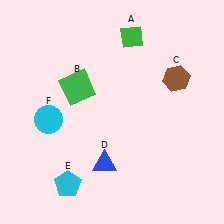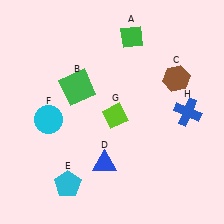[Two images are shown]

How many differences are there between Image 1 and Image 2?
There are 2 differences between the two images.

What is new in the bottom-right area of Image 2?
A blue cross (H) was added in the bottom-right area of Image 2.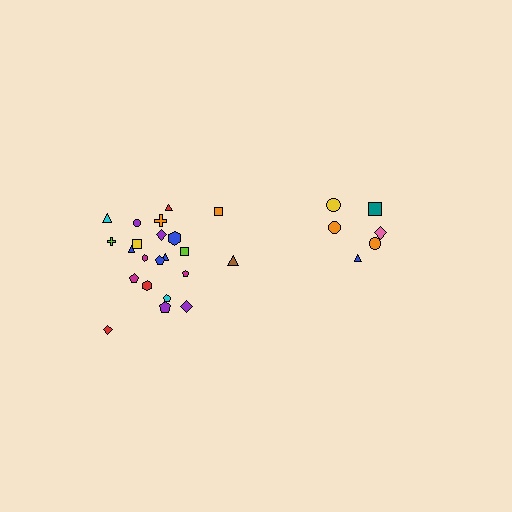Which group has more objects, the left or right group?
The left group.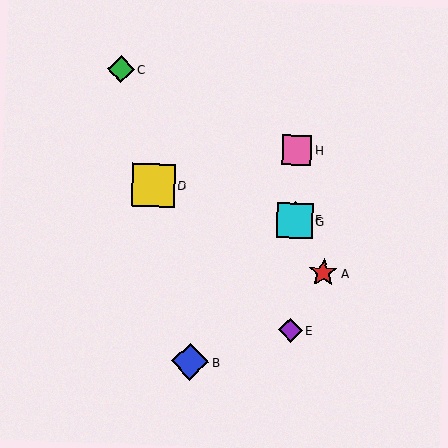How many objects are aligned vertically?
4 objects (E, F, G, H) are aligned vertically.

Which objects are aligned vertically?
Objects E, F, G, H are aligned vertically.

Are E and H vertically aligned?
Yes, both are at x≈290.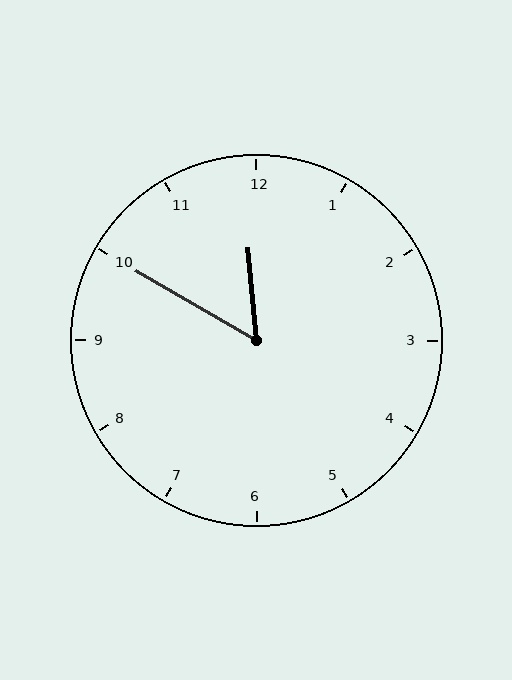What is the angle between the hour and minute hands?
Approximately 55 degrees.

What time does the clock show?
11:50.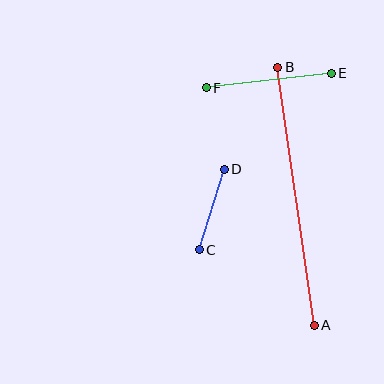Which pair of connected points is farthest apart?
Points A and B are farthest apart.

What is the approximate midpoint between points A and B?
The midpoint is at approximately (296, 196) pixels.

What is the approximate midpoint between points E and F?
The midpoint is at approximately (269, 80) pixels.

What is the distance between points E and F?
The distance is approximately 126 pixels.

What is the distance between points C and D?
The distance is approximately 84 pixels.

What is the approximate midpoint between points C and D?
The midpoint is at approximately (212, 209) pixels.